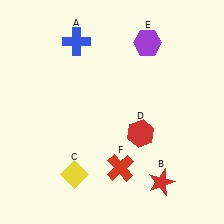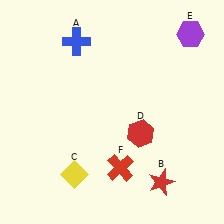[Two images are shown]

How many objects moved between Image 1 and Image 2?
1 object moved between the two images.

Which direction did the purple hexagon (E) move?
The purple hexagon (E) moved right.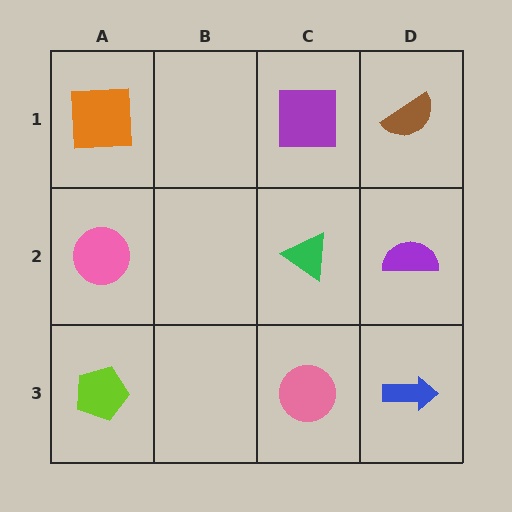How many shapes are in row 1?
3 shapes.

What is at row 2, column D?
A purple semicircle.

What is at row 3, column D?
A blue arrow.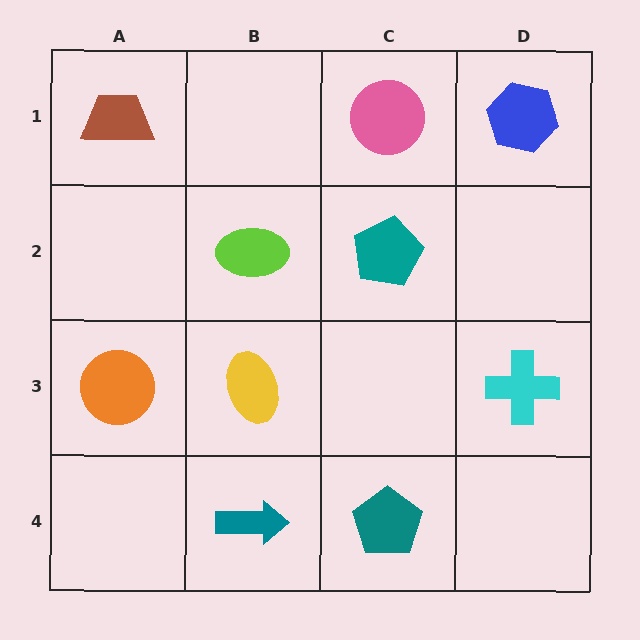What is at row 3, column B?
A yellow ellipse.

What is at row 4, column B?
A teal arrow.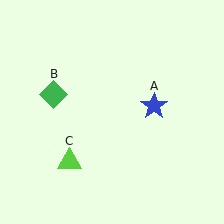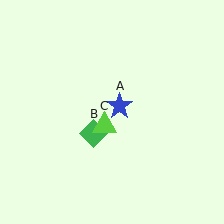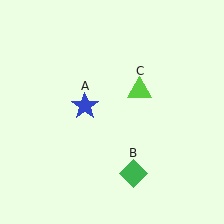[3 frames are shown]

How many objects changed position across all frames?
3 objects changed position: blue star (object A), green diamond (object B), lime triangle (object C).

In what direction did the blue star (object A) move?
The blue star (object A) moved left.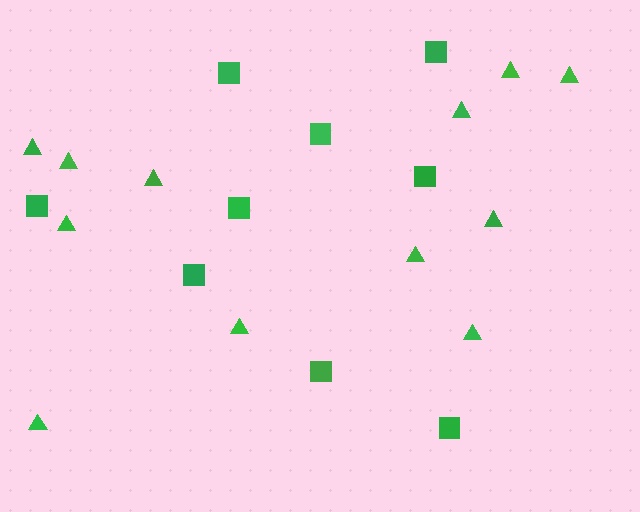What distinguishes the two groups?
There are 2 groups: one group of squares (9) and one group of triangles (12).